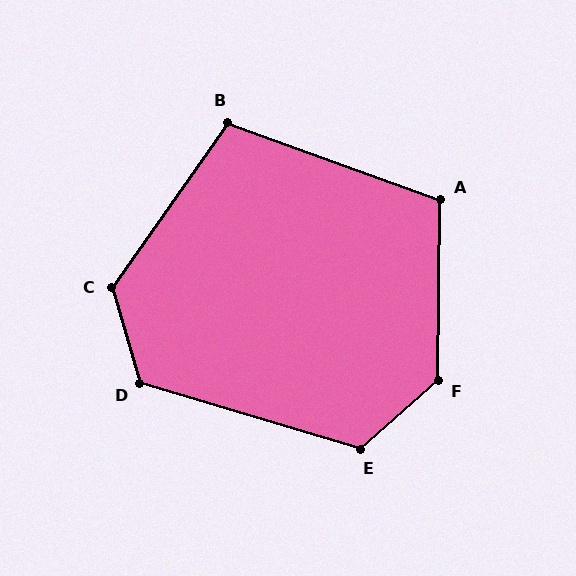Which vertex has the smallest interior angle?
B, at approximately 105 degrees.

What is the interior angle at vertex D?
Approximately 123 degrees (obtuse).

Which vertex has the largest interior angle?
F, at approximately 132 degrees.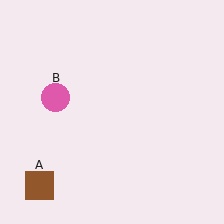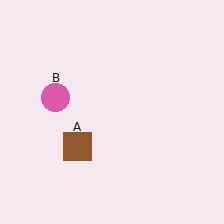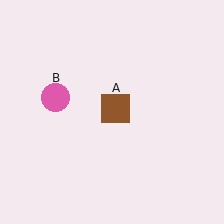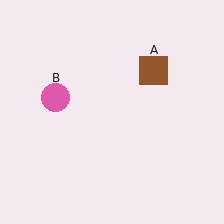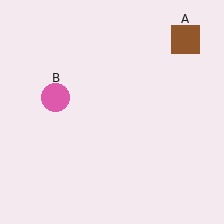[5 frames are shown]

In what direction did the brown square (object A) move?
The brown square (object A) moved up and to the right.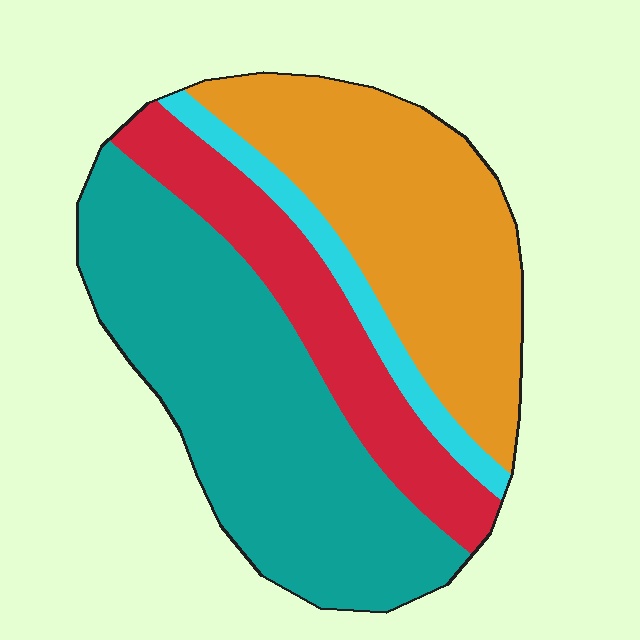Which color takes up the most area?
Teal, at roughly 40%.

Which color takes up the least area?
Cyan, at roughly 10%.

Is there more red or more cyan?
Red.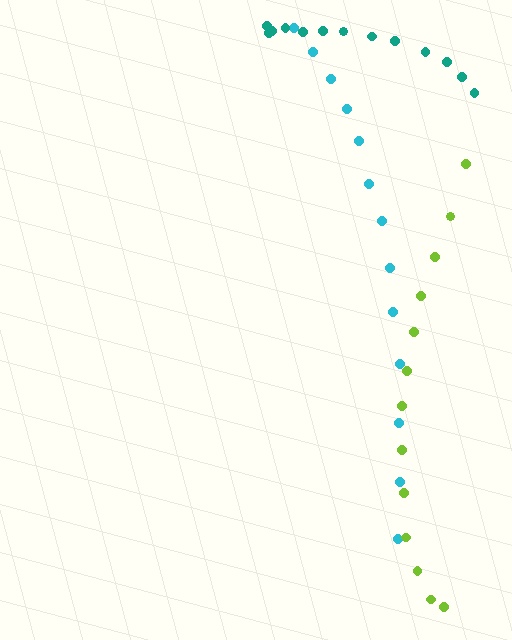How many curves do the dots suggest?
There are 3 distinct paths.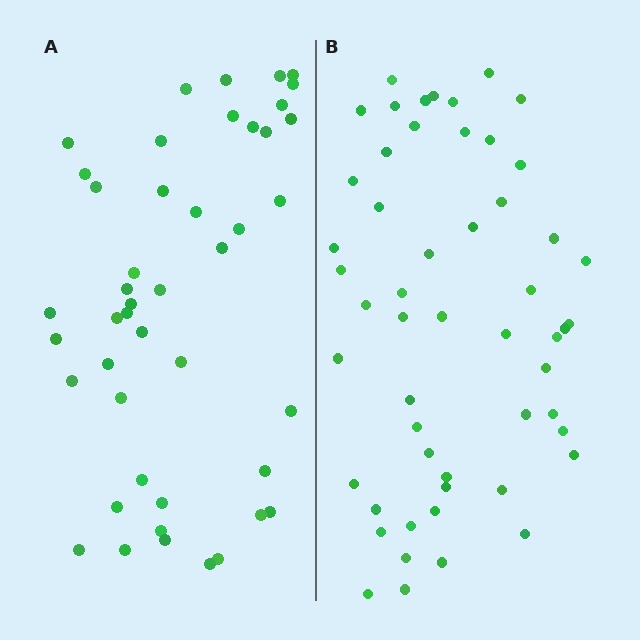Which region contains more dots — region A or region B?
Region B (the right region) has more dots.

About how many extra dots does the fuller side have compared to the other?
Region B has roughly 8 or so more dots than region A.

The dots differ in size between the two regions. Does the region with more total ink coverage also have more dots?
No. Region A has more total ink coverage because its dots are larger, but region B actually contains more individual dots. Total area can be misleading — the number of items is what matters here.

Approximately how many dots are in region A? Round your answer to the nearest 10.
About 40 dots. (The exact count is 45, which rounds to 40.)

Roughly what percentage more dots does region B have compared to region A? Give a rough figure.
About 20% more.